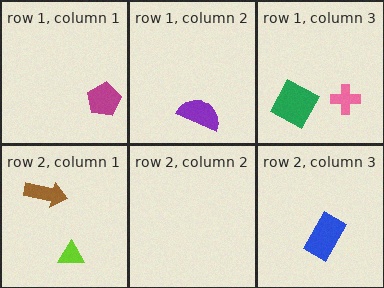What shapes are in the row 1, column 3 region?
The green square, the pink cross.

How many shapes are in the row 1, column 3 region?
2.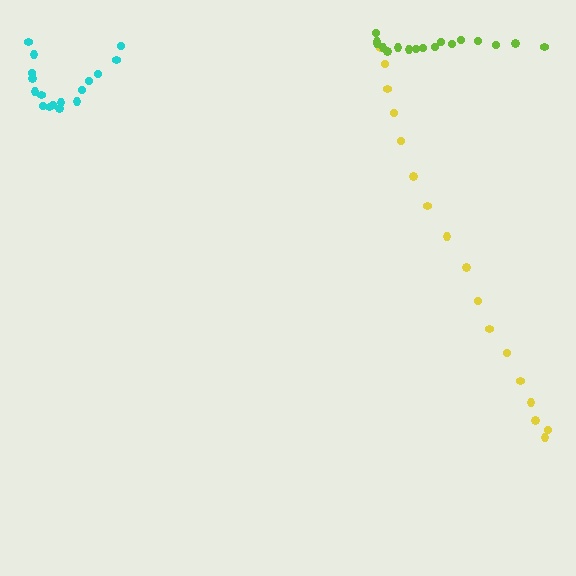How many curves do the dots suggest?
There are 3 distinct paths.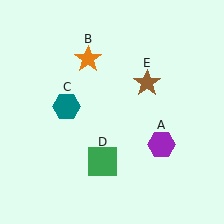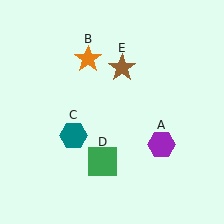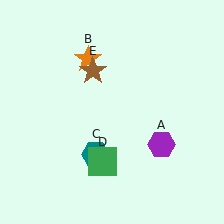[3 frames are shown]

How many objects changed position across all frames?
2 objects changed position: teal hexagon (object C), brown star (object E).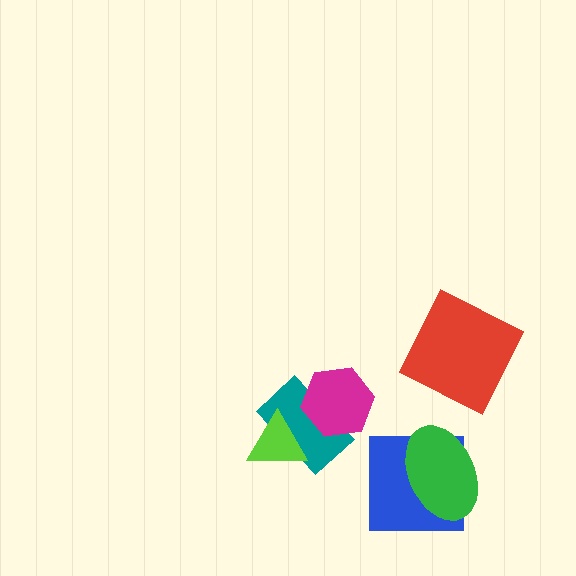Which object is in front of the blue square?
The green ellipse is in front of the blue square.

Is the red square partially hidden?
No, no other shape covers it.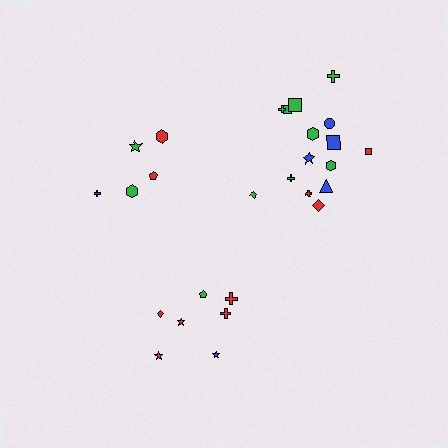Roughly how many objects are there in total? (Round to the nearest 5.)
Roughly 25 objects in total.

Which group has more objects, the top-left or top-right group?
The top-right group.